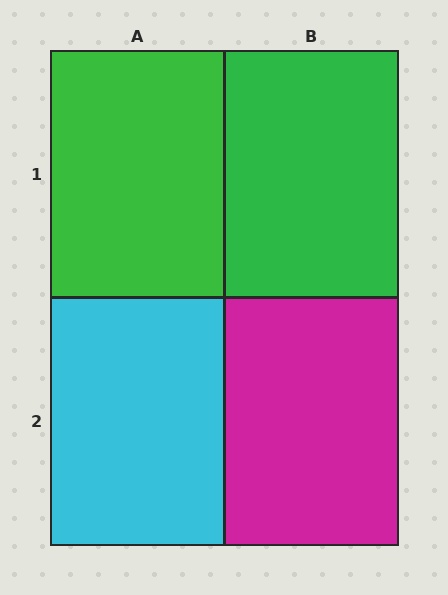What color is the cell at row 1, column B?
Green.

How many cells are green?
2 cells are green.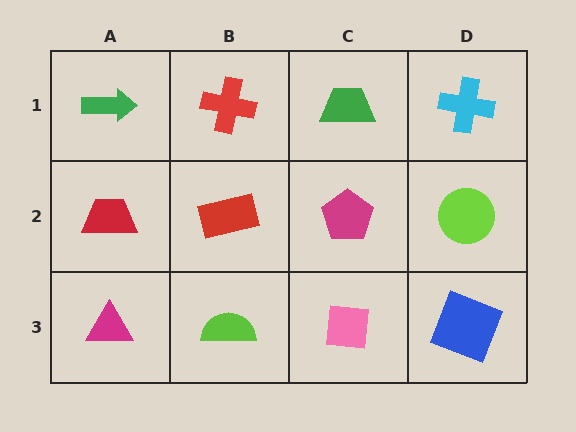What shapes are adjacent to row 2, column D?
A cyan cross (row 1, column D), a blue square (row 3, column D), a magenta pentagon (row 2, column C).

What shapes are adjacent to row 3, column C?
A magenta pentagon (row 2, column C), a lime semicircle (row 3, column B), a blue square (row 3, column D).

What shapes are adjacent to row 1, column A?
A red trapezoid (row 2, column A), a red cross (row 1, column B).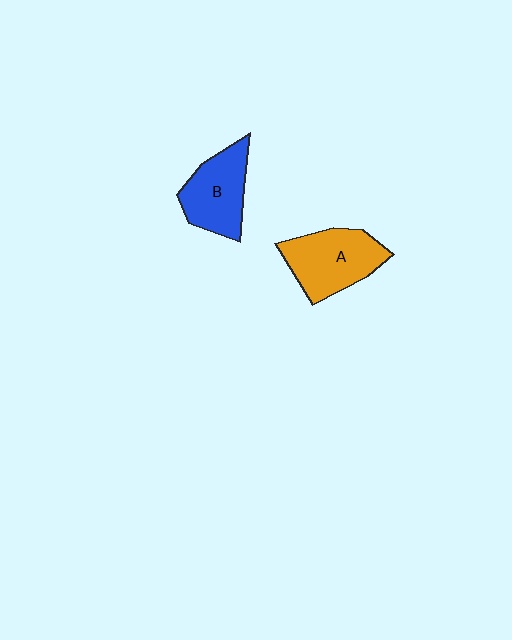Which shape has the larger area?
Shape A (orange).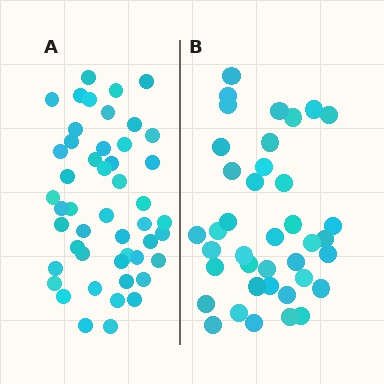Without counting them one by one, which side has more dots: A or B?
Region A (the left region) has more dots.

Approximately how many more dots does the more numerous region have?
Region A has roughly 8 or so more dots than region B.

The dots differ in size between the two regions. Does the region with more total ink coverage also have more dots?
No. Region B has more total ink coverage because its dots are larger, but region A actually contains more individual dots. Total area can be misleading — the number of items is what matters here.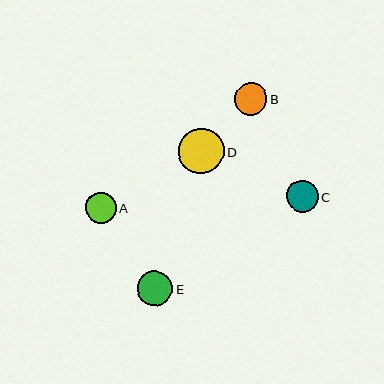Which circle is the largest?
Circle D is the largest with a size of approximately 45 pixels.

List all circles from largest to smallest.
From largest to smallest: D, E, B, C, A.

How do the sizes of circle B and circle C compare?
Circle B and circle C are approximately the same size.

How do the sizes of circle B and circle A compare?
Circle B and circle A are approximately the same size.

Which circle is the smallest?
Circle A is the smallest with a size of approximately 31 pixels.